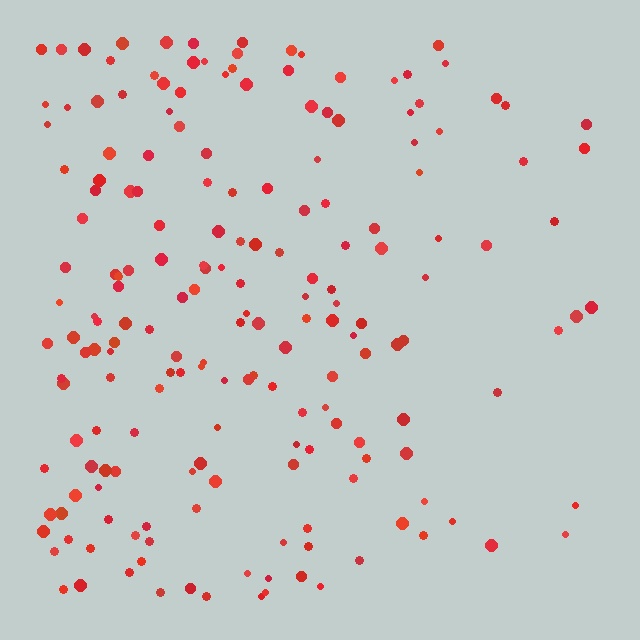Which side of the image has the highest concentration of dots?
The left.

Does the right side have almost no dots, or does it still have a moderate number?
Still a moderate number, just noticeably fewer than the left.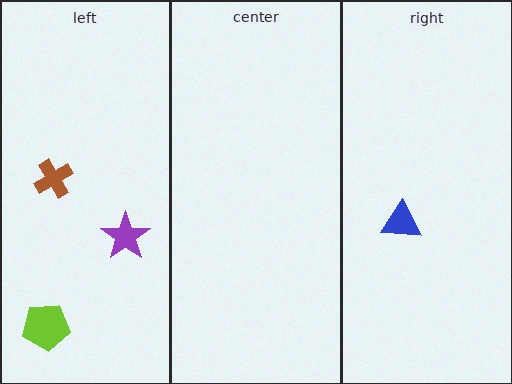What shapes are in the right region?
The blue triangle.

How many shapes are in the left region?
3.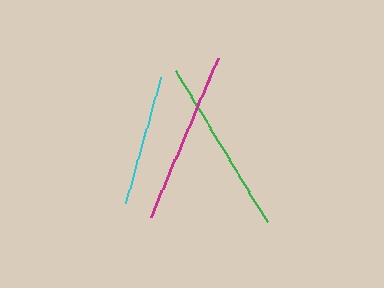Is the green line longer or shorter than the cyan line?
The green line is longer than the cyan line.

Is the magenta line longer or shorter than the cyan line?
The magenta line is longer than the cyan line.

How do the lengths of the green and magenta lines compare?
The green and magenta lines are approximately the same length.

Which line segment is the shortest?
The cyan line is the shortest at approximately 131 pixels.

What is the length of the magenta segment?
The magenta segment is approximately 173 pixels long.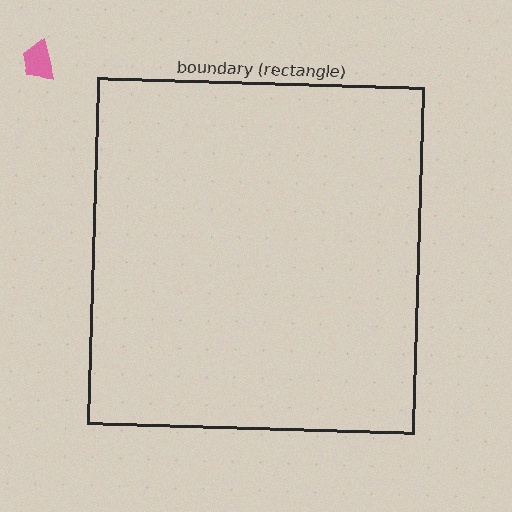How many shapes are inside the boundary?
0 inside, 1 outside.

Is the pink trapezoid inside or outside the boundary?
Outside.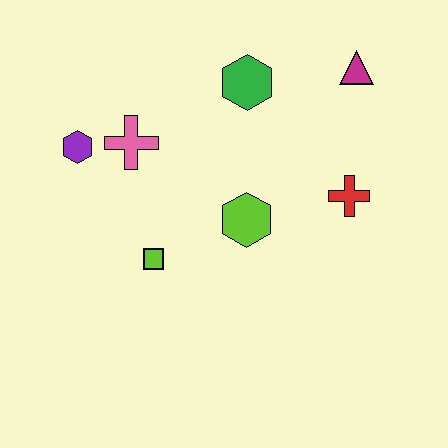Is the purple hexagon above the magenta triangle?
No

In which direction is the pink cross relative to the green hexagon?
The pink cross is to the left of the green hexagon.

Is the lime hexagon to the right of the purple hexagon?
Yes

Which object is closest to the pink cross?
The purple hexagon is closest to the pink cross.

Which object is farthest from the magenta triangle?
The purple hexagon is farthest from the magenta triangle.